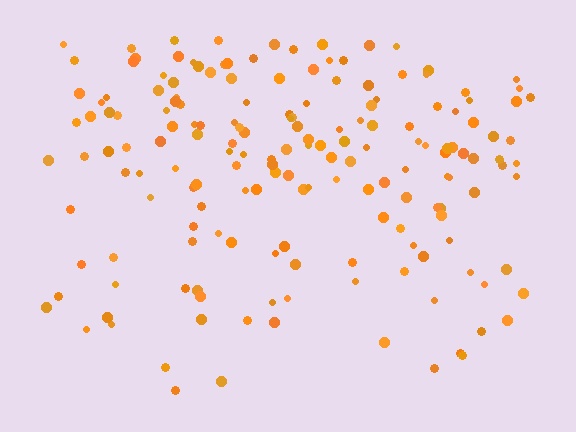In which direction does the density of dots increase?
From bottom to top, with the top side densest.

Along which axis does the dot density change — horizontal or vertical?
Vertical.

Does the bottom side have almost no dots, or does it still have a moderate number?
Still a moderate number, just noticeably fewer than the top.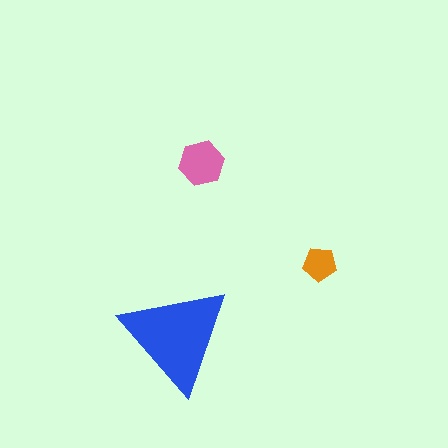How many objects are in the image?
There are 3 objects in the image.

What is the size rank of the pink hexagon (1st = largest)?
2nd.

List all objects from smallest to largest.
The orange pentagon, the pink hexagon, the blue triangle.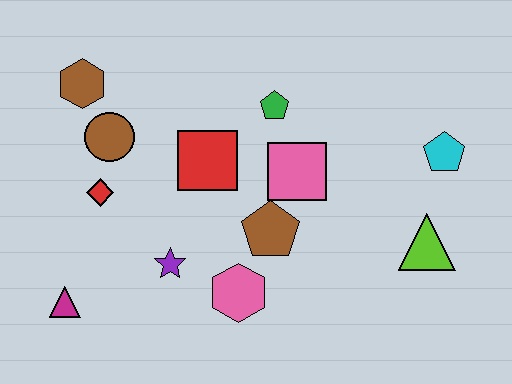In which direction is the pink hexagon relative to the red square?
The pink hexagon is below the red square.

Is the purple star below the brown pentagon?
Yes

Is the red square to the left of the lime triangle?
Yes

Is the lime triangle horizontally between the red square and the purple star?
No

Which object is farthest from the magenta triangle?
The cyan pentagon is farthest from the magenta triangle.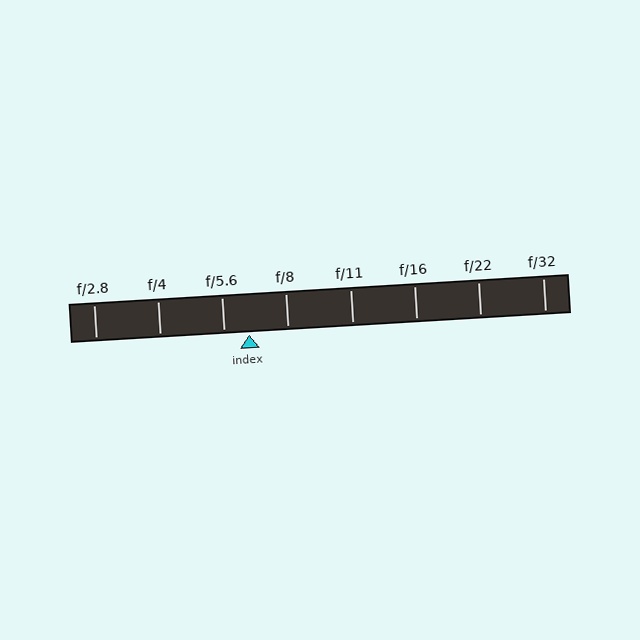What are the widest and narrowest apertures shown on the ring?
The widest aperture shown is f/2.8 and the narrowest is f/32.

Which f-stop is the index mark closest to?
The index mark is closest to f/5.6.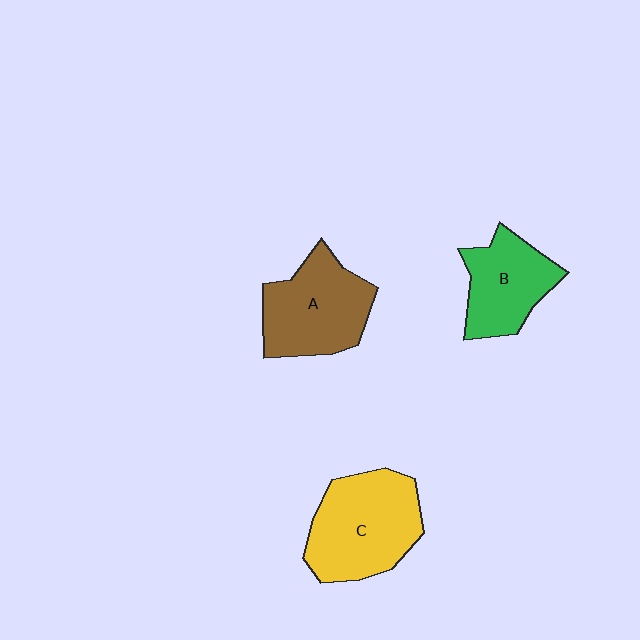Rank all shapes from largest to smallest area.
From largest to smallest: C (yellow), A (brown), B (green).